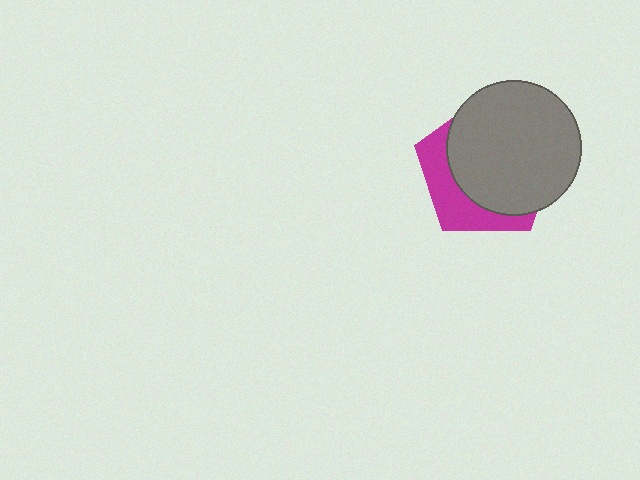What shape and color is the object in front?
The object in front is a gray circle.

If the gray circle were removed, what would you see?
You would see the complete magenta pentagon.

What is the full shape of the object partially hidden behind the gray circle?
The partially hidden object is a magenta pentagon.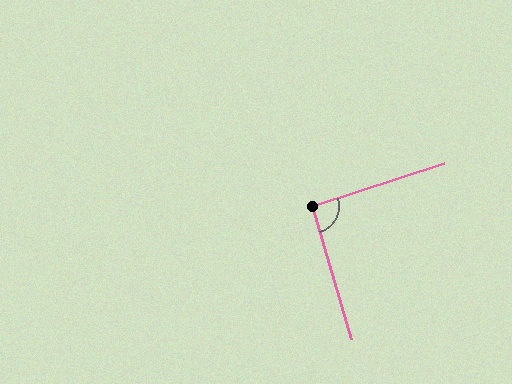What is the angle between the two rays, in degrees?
Approximately 91 degrees.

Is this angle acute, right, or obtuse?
It is approximately a right angle.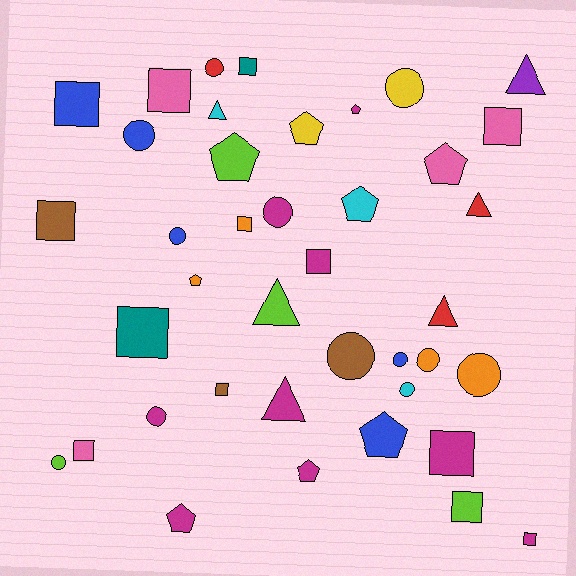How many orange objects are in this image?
There are 4 orange objects.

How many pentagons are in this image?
There are 9 pentagons.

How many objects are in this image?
There are 40 objects.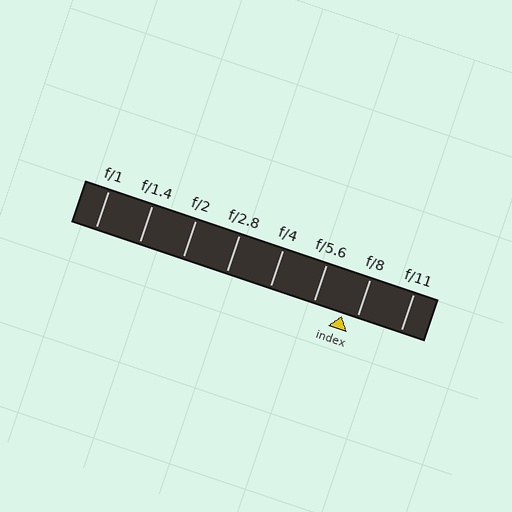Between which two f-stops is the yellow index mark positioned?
The index mark is between f/5.6 and f/8.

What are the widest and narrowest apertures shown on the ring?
The widest aperture shown is f/1 and the narrowest is f/11.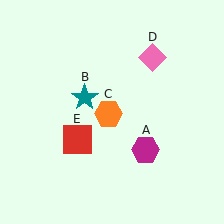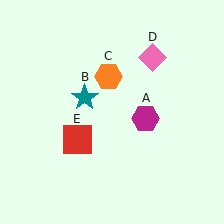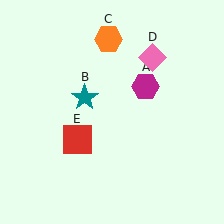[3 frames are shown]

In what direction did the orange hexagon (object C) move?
The orange hexagon (object C) moved up.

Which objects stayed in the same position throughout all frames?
Teal star (object B) and pink diamond (object D) and red square (object E) remained stationary.